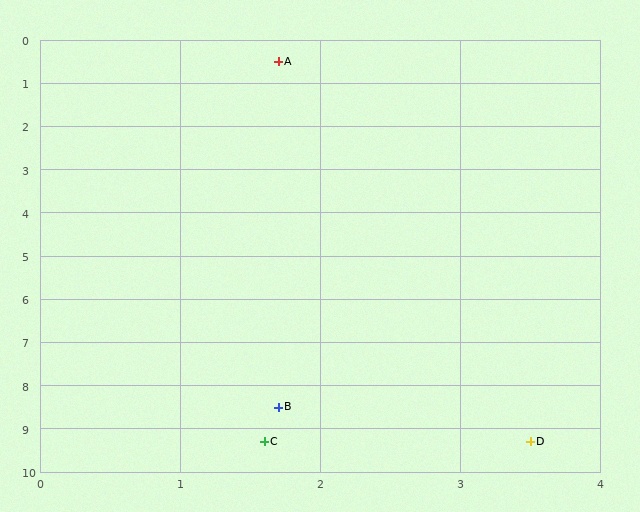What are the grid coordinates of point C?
Point C is at approximately (1.6, 9.3).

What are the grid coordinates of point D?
Point D is at approximately (3.5, 9.3).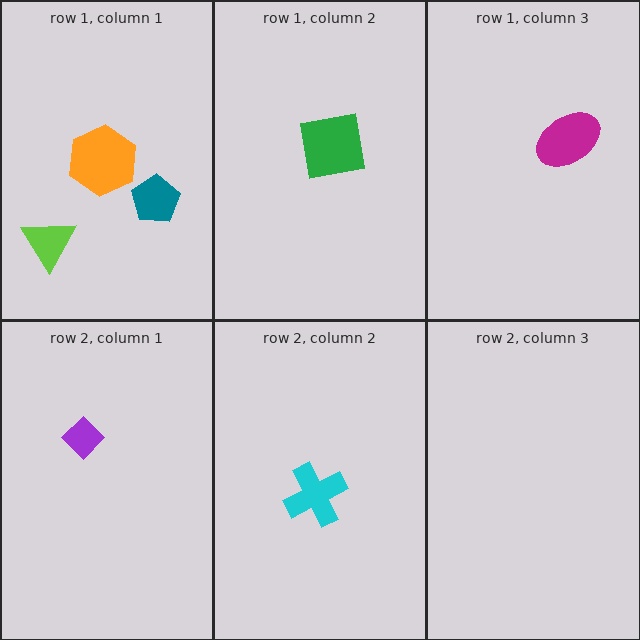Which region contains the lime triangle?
The row 1, column 1 region.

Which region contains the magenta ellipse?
The row 1, column 3 region.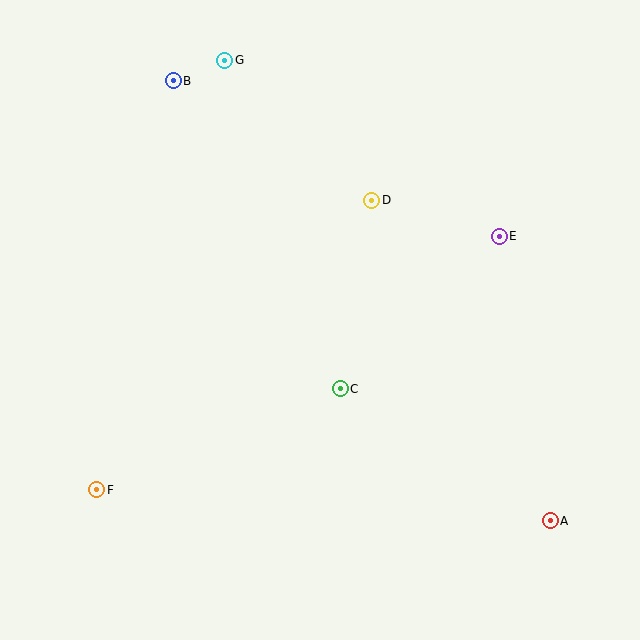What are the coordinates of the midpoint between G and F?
The midpoint between G and F is at (161, 275).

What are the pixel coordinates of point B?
Point B is at (173, 81).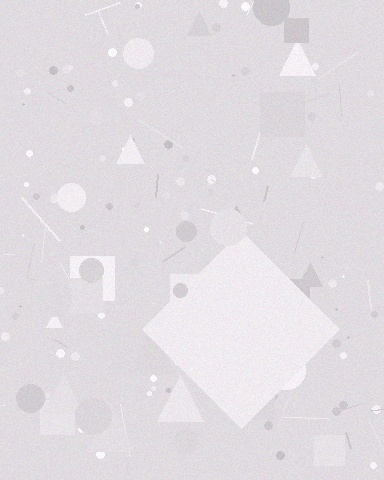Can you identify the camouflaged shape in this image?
The camouflaged shape is a diamond.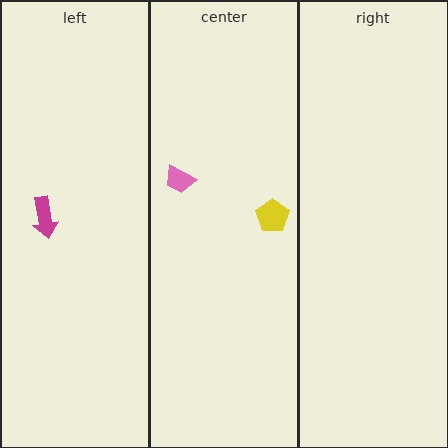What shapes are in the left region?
The magenta arrow.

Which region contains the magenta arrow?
The left region.